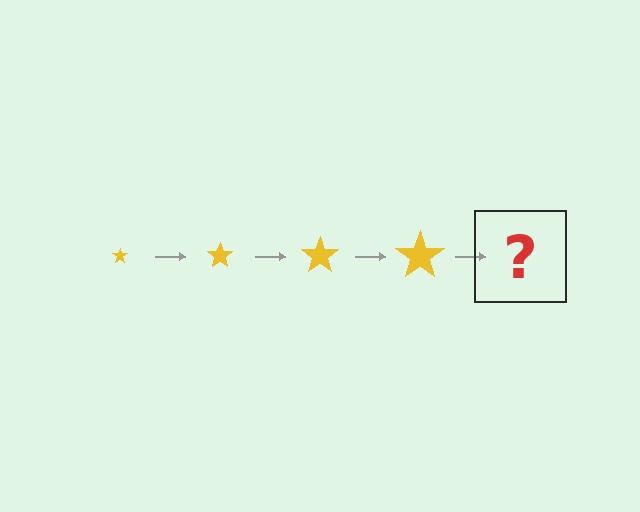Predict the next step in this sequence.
The next step is a yellow star, larger than the previous one.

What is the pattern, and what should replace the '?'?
The pattern is that the star gets progressively larger each step. The '?' should be a yellow star, larger than the previous one.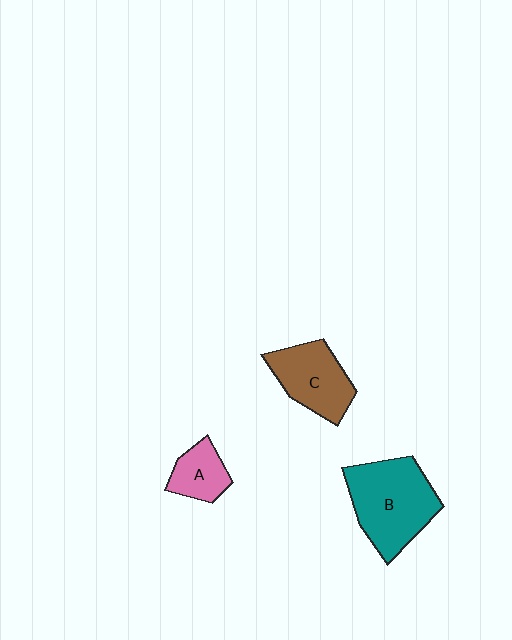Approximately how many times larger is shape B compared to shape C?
Approximately 1.4 times.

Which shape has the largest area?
Shape B (teal).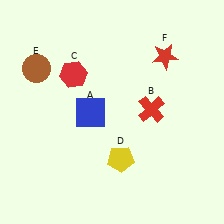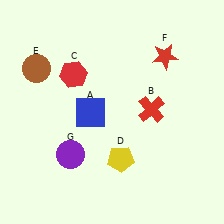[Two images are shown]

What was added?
A purple circle (G) was added in Image 2.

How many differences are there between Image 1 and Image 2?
There is 1 difference between the two images.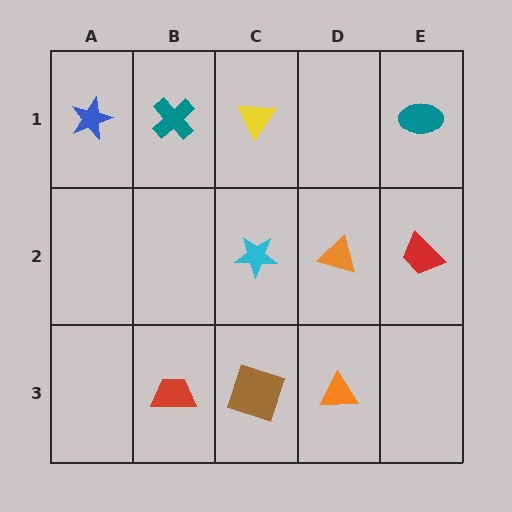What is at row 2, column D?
An orange triangle.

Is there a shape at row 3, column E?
No, that cell is empty.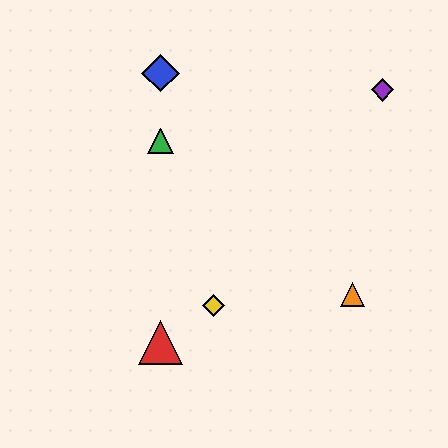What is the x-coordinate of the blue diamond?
The blue diamond is at x≈160.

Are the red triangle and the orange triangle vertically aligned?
No, the red triangle is at x≈160 and the orange triangle is at x≈353.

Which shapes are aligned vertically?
The red triangle, the blue diamond, the green triangle are aligned vertically.